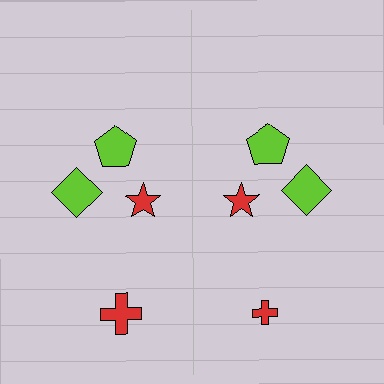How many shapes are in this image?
There are 8 shapes in this image.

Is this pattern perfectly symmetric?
No, the pattern is not perfectly symmetric. The red cross on the right side has a different size than its mirror counterpart.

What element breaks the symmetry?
The red cross on the right side has a different size than its mirror counterpart.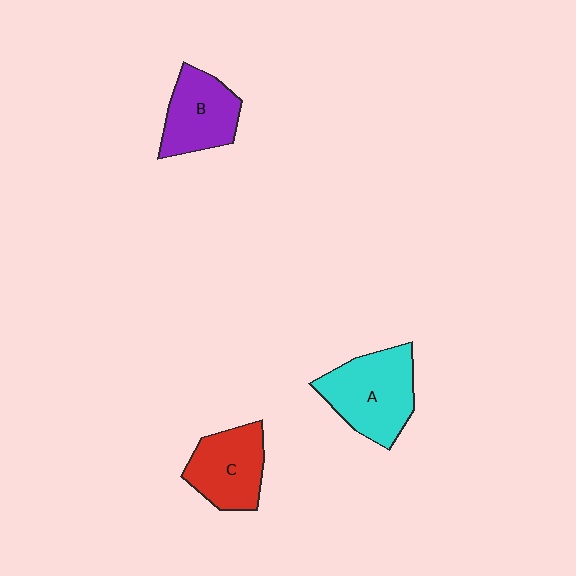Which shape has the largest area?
Shape A (cyan).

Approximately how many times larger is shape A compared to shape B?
Approximately 1.3 times.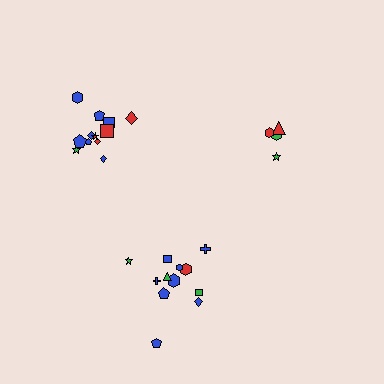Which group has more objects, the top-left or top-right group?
The top-left group.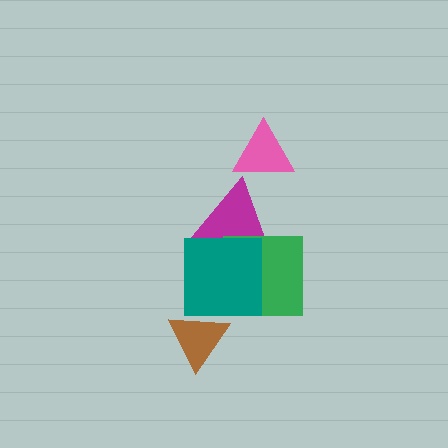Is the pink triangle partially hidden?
No, no other shape covers it.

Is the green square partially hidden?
Yes, it is partially covered by another shape.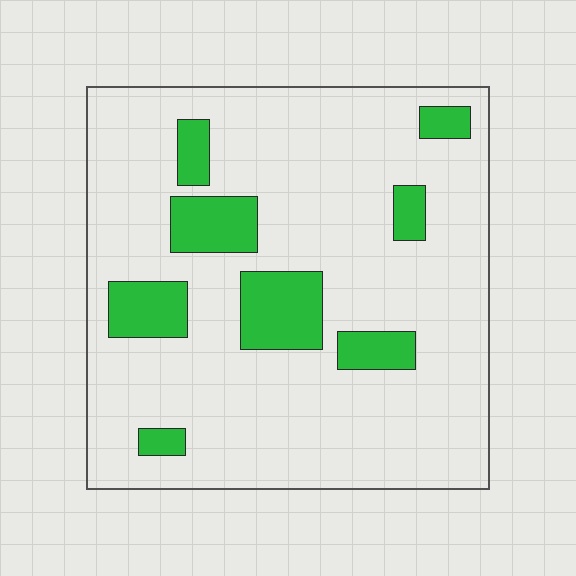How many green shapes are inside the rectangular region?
8.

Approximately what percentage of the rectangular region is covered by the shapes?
Approximately 15%.